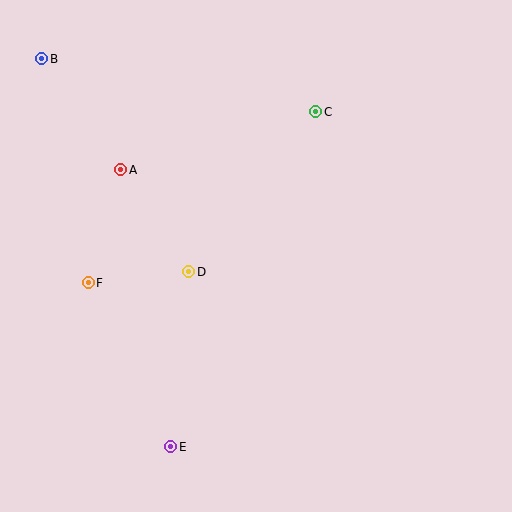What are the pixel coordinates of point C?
Point C is at (316, 112).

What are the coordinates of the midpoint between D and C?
The midpoint between D and C is at (252, 192).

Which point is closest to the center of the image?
Point D at (189, 272) is closest to the center.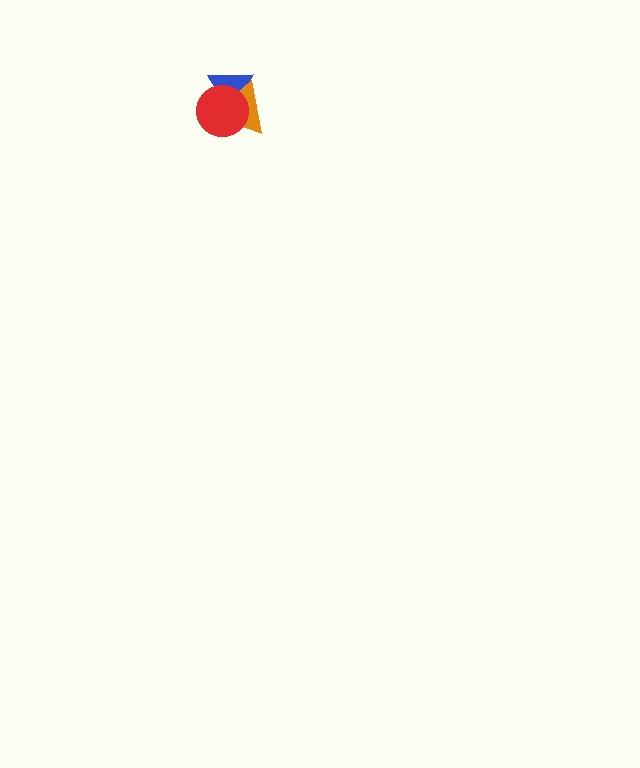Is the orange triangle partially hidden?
Yes, it is partially covered by another shape.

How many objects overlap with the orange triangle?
2 objects overlap with the orange triangle.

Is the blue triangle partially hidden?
Yes, it is partially covered by another shape.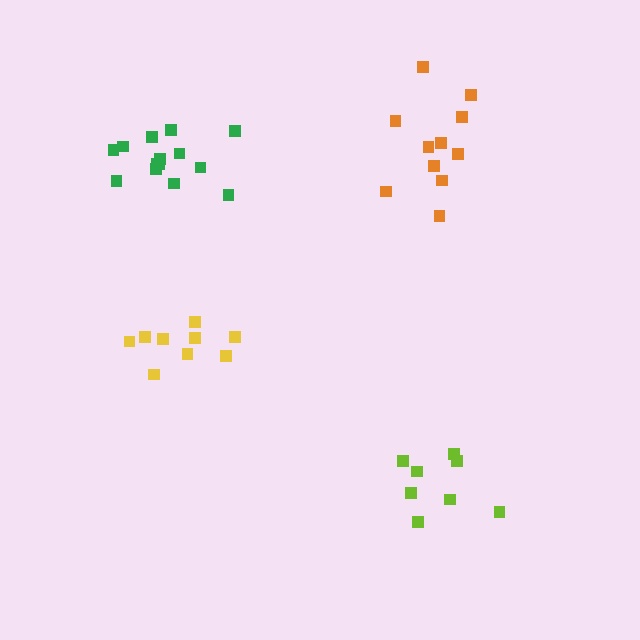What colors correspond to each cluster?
The clusters are colored: yellow, lime, orange, green.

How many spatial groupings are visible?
There are 4 spatial groupings.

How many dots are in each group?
Group 1: 9 dots, Group 2: 8 dots, Group 3: 11 dots, Group 4: 14 dots (42 total).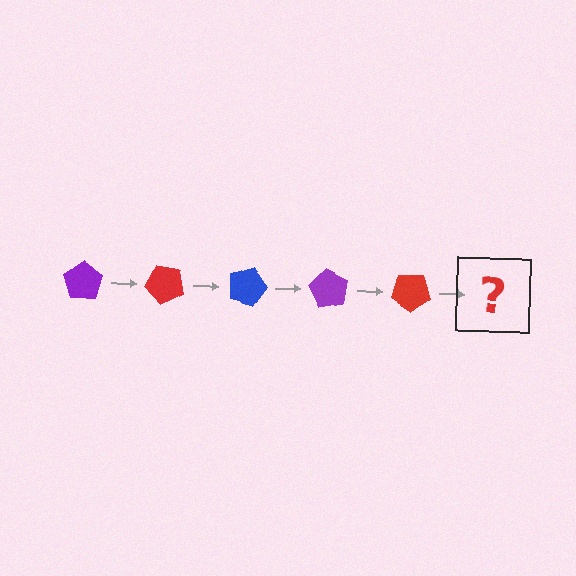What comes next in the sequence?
The next element should be a blue pentagon, rotated 225 degrees from the start.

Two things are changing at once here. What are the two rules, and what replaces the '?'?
The two rules are that it rotates 45 degrees each step and the color cycles through purple, red, and blue. The '?' should be a blue pentagon, rotated 225 degrees from the start.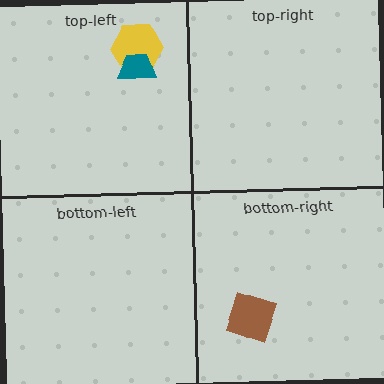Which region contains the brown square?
The bottom-right region.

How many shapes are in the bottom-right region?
1.